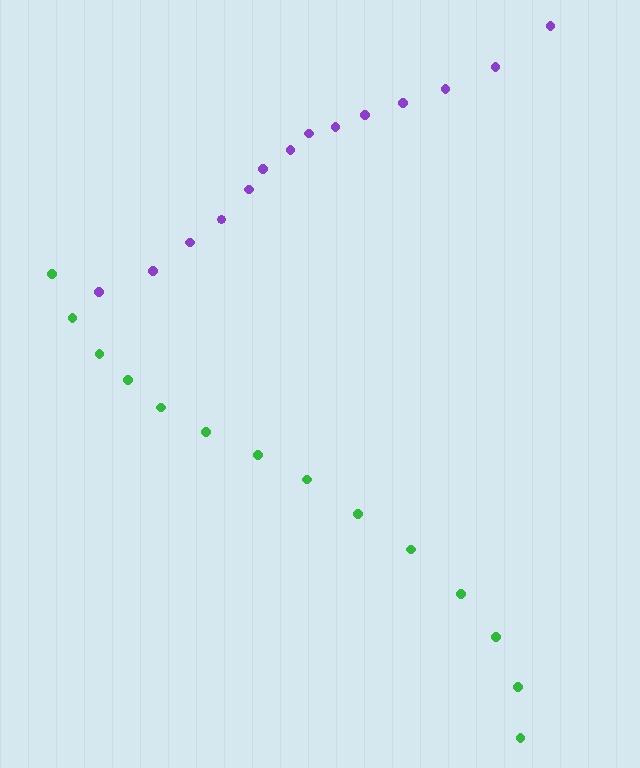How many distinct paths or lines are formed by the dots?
There are 2 distinct paths.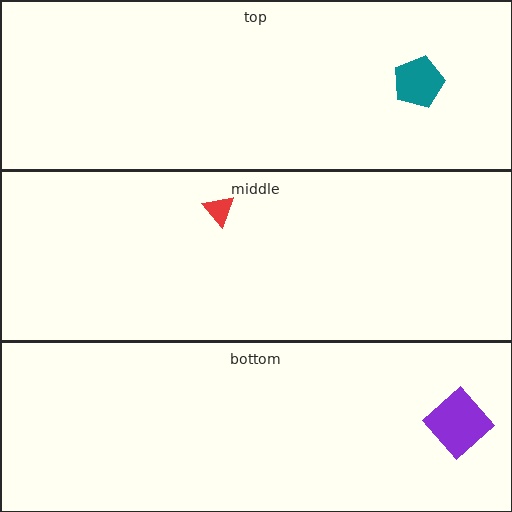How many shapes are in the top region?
1.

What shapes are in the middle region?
The red triangle.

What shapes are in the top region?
The teal pentagon.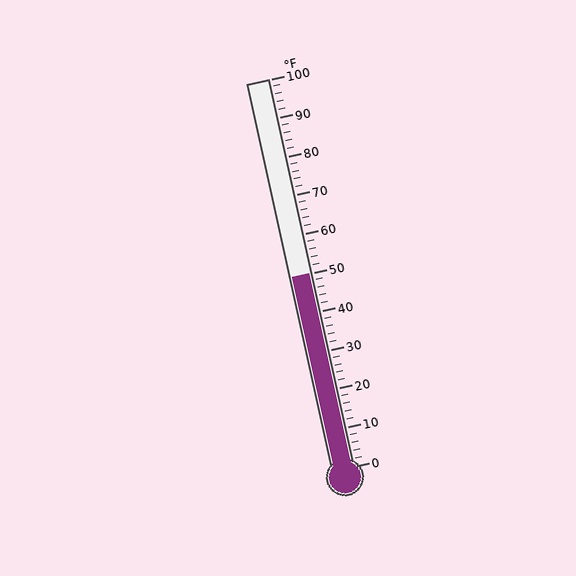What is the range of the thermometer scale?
The thermometer scale ranges from 0°F to 100°F.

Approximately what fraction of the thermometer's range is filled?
The thermometer is filled to approximately 50% of its range.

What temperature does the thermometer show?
The thermometer shows approximately 50°F.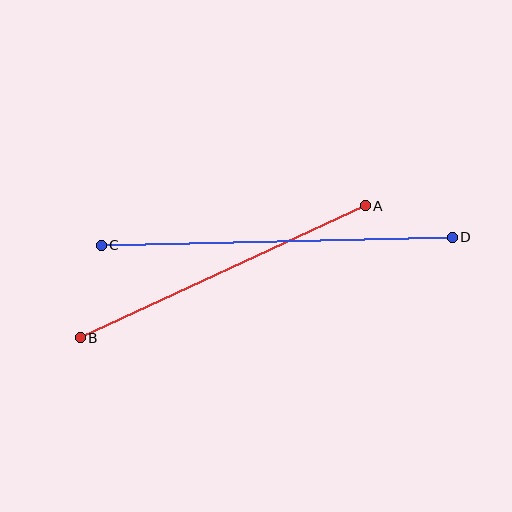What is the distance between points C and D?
The distance is approximately 351 pixels.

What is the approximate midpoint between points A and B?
The midpoint is at approximately (223, 272) pixels.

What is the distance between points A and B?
The distance is approximately 314 pixels.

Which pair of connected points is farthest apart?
Points C and D are farthest apart.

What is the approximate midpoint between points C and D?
The midpoint is at approximately (277, 241) pixels.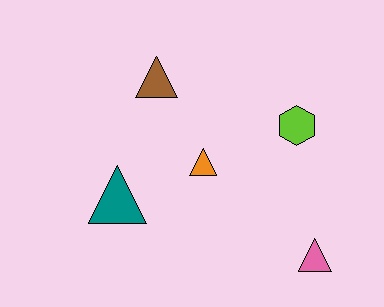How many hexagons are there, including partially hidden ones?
There is 1 hexagon.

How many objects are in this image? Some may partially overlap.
There are 5 objects.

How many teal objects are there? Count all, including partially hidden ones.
There is 1 teal object.